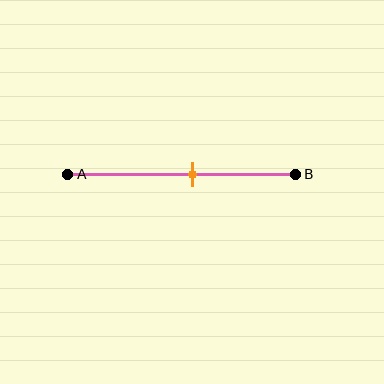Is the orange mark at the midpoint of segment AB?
No, the mark is at about 55% from A, not at the 50% midpoint.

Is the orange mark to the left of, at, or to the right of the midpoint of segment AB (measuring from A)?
The orange mark is to the right of the midpoint of segment AB.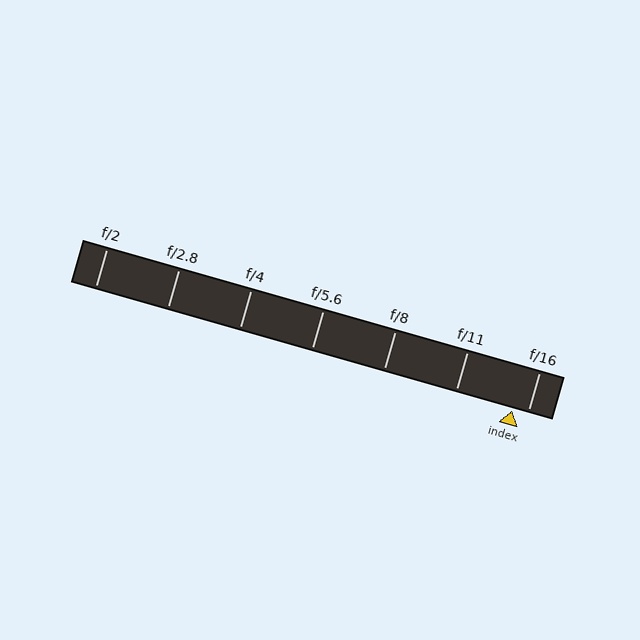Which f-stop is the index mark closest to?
The index mark is closest to f/16.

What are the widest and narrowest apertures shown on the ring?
The widest aperture shown is f/2 and the narrowest is f/16.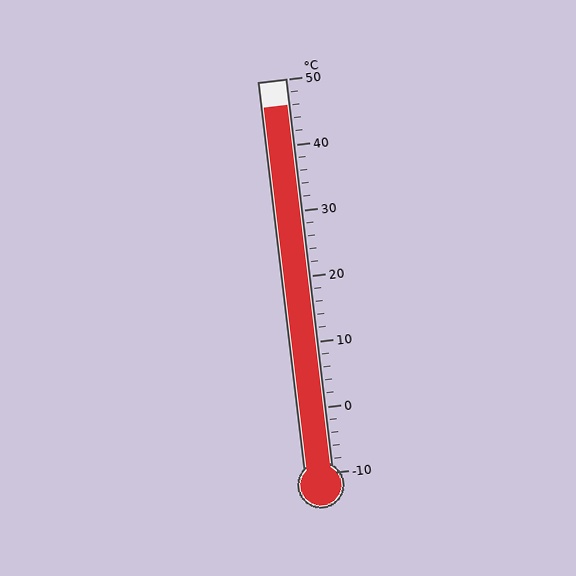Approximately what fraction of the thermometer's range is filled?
The thermometer is filled to approximately 95% of its range.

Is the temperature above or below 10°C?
The temperature is above 10°C.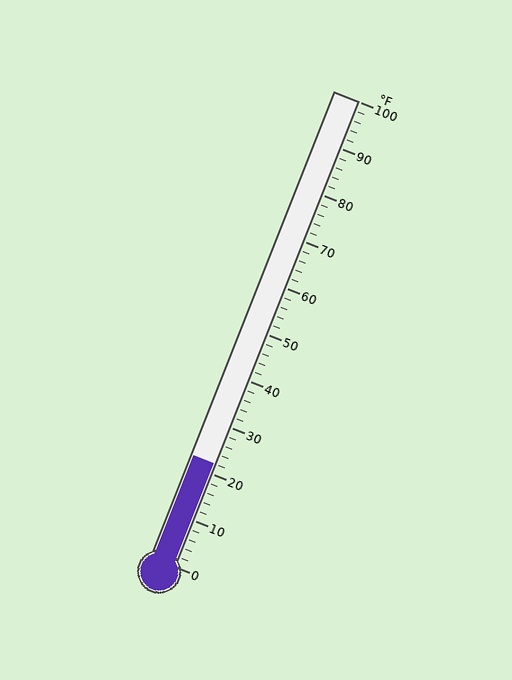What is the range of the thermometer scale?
The thermometer scale ranges from 0°F to 100°F.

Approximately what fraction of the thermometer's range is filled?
The thermometer is filled to approximately 20% of its range.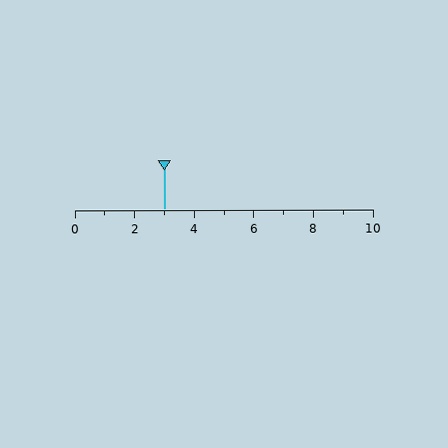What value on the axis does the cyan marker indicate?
The marker indicates approximately 3.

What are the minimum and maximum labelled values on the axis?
The axis runs from 0 to 10.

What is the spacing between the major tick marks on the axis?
The major ticks are spaced 2 apart.